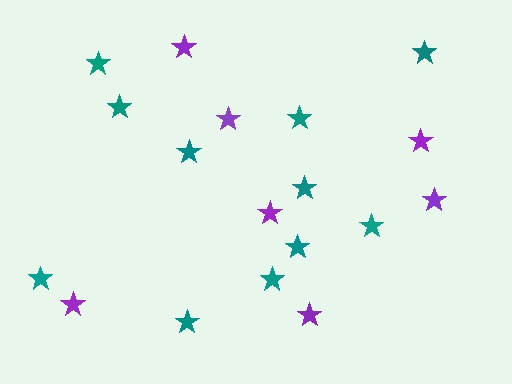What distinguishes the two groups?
There are 2 groups: one group of teal stars (11) and one group of purple stars (7).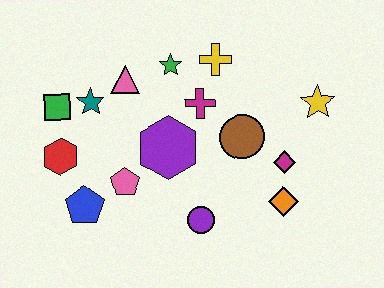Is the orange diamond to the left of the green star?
No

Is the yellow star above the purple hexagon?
Yes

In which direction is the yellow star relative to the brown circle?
The yellow star is to the right of the brown circle.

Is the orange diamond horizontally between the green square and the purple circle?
No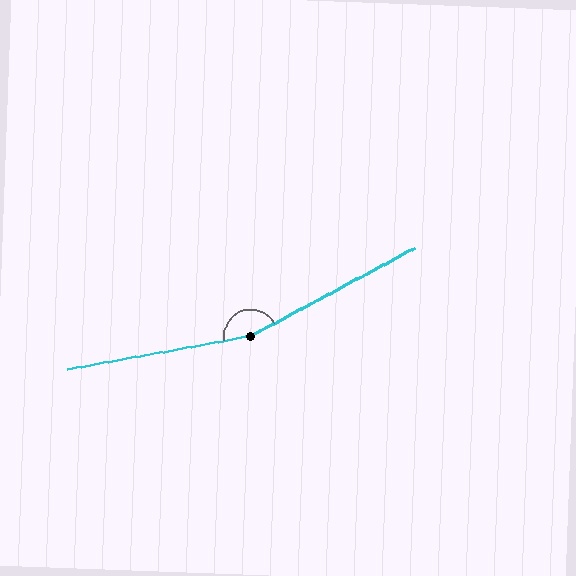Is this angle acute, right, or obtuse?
It is obtuse.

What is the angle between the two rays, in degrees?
Approximately 162 degrees.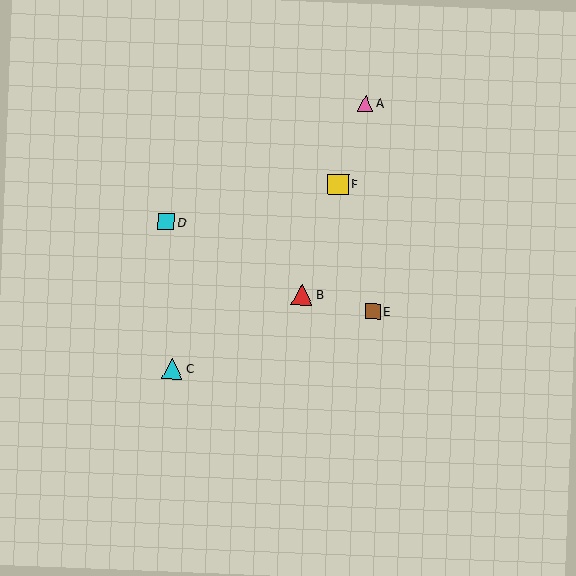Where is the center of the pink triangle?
The center of the pink triangle is at (365, 103).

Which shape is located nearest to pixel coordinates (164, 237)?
The cyan square (labeled D) at (166, 222) is nearest to that location.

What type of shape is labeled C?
Shape C is a cyan triangle.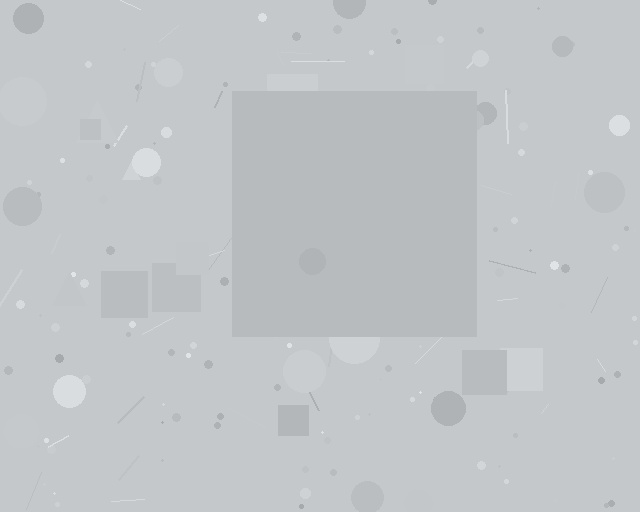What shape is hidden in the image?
A square is hidden in the image.